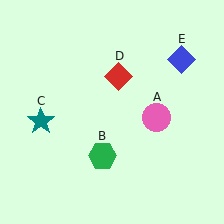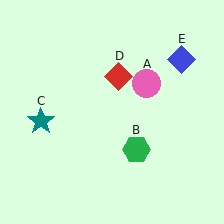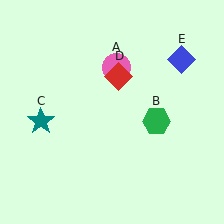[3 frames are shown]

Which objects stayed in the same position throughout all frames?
Teal star (object C) and red diamond (object D) and blue diamond (object E) remained stationary.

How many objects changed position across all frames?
2 objects changed position: pink circle (object A), green hexagon (object B).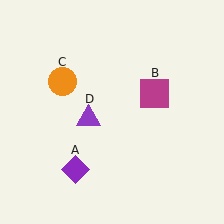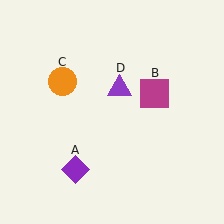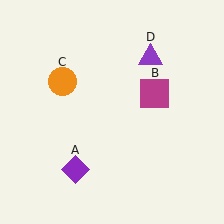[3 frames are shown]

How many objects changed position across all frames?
1 object changed position: purple triangle (object D).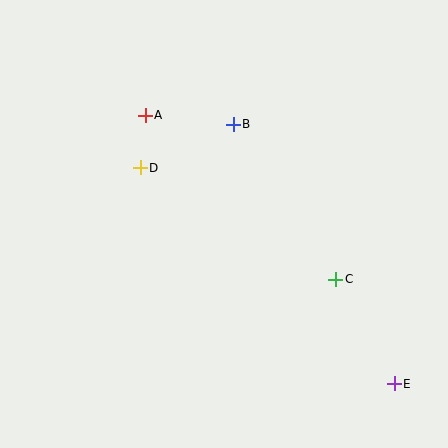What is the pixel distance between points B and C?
The distance between B and C is 186 pixels.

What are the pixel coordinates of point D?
Point D is at (140, 168).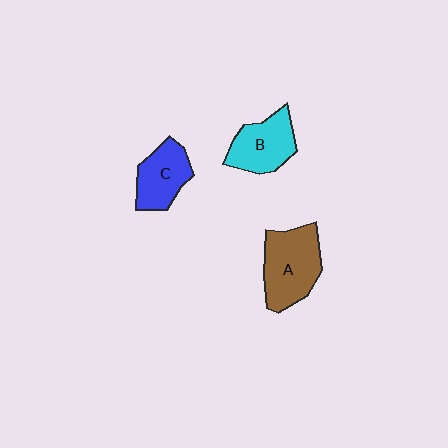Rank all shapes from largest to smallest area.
From largest to smallest: A (brown), B (cyan), C (blue).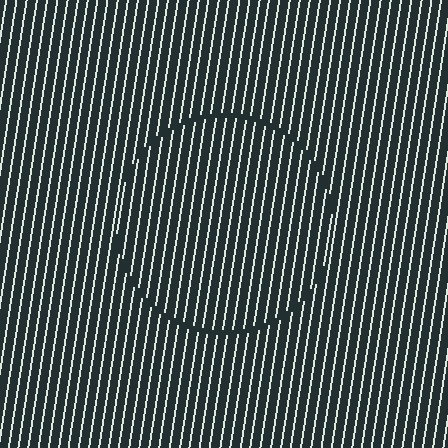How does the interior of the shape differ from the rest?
The interior of the shape contains the same grating, shifted by half a period — the contour is defined by the phase discontinuity where line-ends from the inner and outer gratings abut.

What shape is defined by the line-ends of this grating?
An illusory circle. The interior of the shape contains the same grating, shifted by half a period — the contour is defined by the phase discontinuity where line-ends from the inner and outer gratings abut.